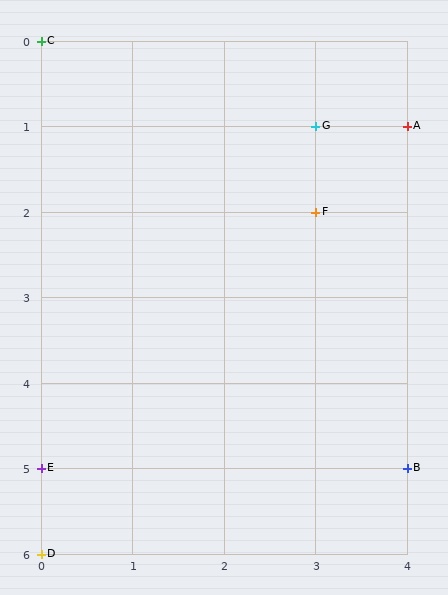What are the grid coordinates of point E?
Point E is at grid coordinates (0, 5).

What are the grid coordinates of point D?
Point D is at grid coordinates (0, 6).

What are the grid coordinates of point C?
Point C is at grid coordinates (0, 0).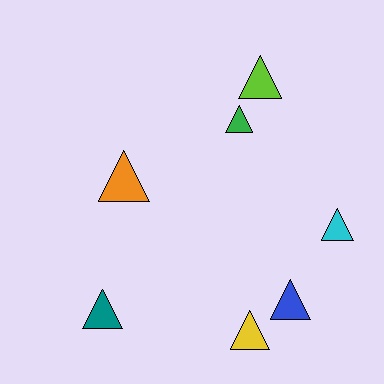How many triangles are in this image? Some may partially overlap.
There are 7 triangles.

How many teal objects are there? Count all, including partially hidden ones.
There is 1 teal object.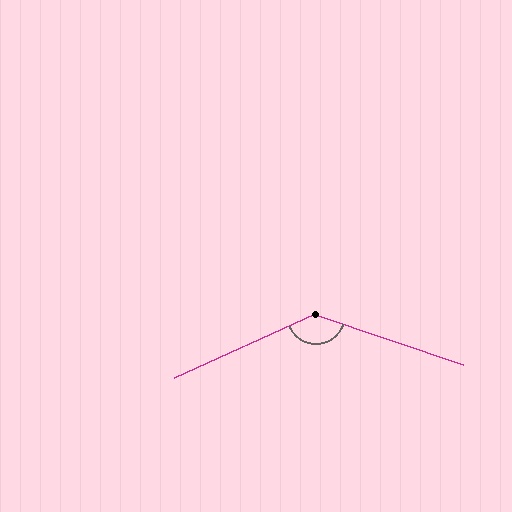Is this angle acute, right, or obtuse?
It is obtuse.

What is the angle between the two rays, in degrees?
Approximately 137 degrees.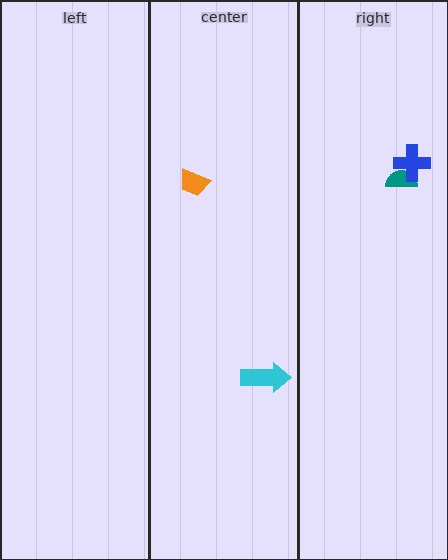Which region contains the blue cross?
The right region.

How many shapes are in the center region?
2.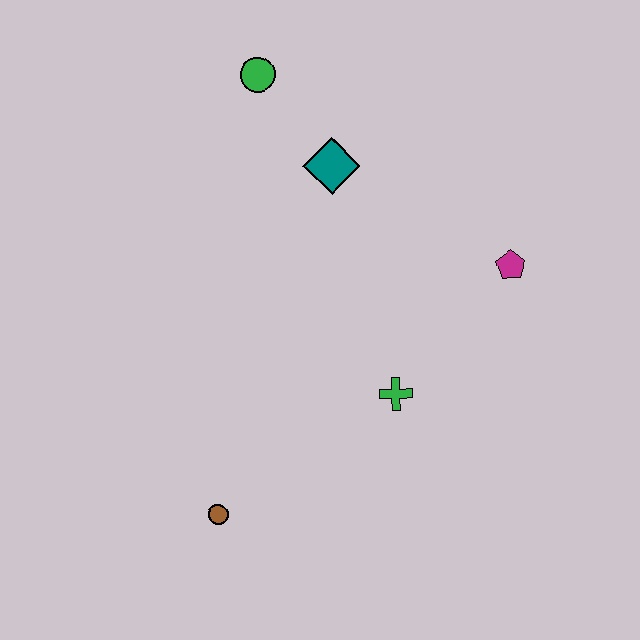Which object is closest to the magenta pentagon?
The green cross is closest to the magenta pentagon.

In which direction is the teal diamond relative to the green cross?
The teal diamond is above the green cross.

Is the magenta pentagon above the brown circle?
Yes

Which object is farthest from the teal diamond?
The brown circle is farthest from the teal diamond.